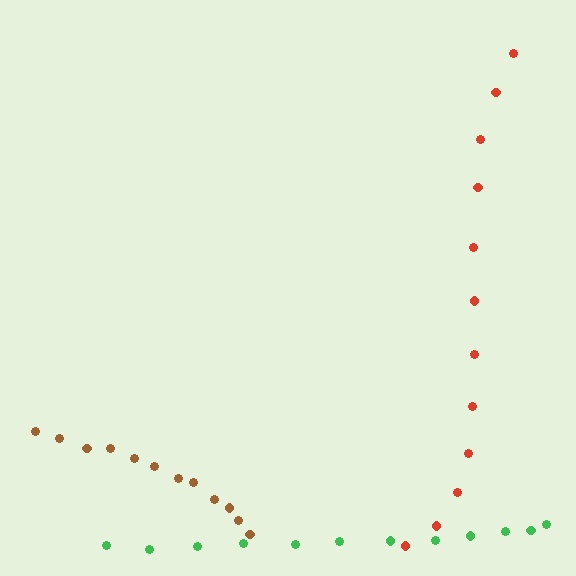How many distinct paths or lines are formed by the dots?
There are 3 distinct paths.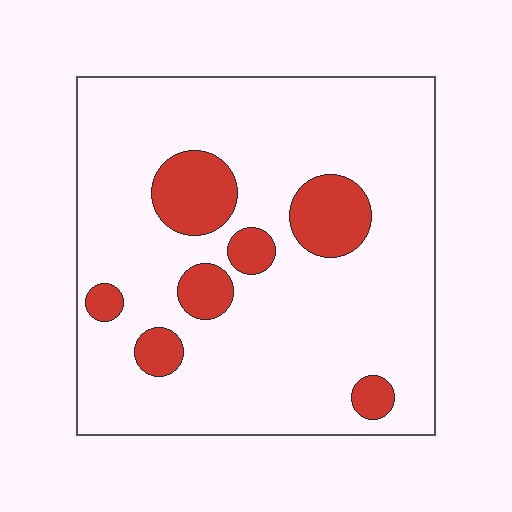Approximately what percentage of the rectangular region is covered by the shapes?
Approximately 15%.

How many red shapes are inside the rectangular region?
7.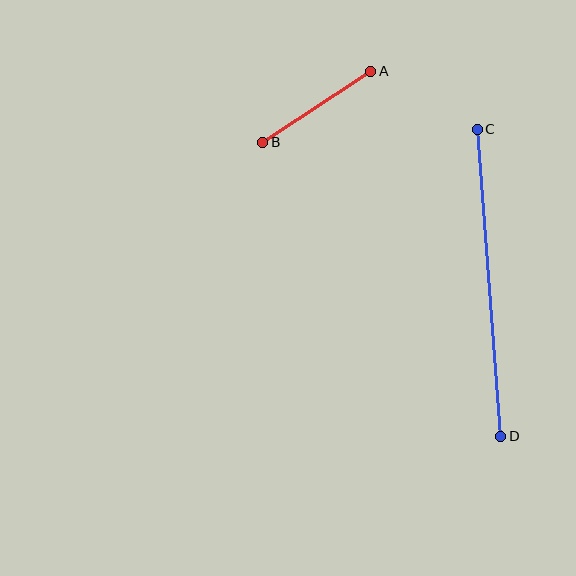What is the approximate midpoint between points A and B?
The midpoint is at approximately (317, 107) pixels.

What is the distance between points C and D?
The distance is approximately 308 pixels.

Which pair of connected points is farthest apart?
Points C and D are farthest apart.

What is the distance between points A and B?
The distance is approximately 129 pixels.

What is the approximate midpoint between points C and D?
The midpoint is at approximately (489, 283) pixels.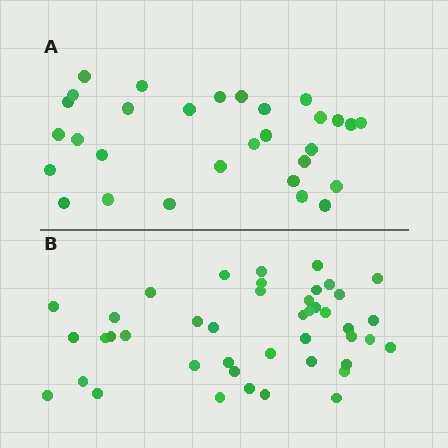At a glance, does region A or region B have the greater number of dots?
Region B (the bottom region) has more dots.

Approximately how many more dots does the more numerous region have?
Region B has approximately 15 more dots than region A.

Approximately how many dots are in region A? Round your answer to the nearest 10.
About 30 dots.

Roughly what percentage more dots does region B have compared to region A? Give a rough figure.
About 45% more.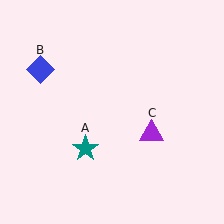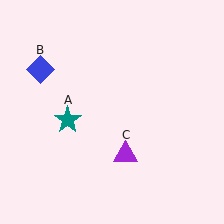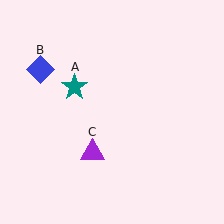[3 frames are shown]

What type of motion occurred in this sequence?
The teal star (object A), purple triangle (object C) rotated clockwise around the center of the scene.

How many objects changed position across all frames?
2 objects changed position: teal star (object A), purple triangle (object C).